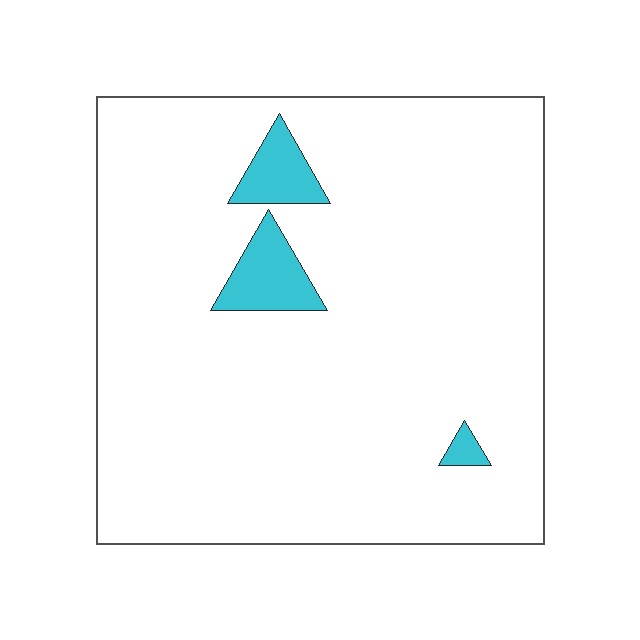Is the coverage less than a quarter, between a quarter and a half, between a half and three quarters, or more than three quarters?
Less than a quarter.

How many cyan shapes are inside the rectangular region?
3.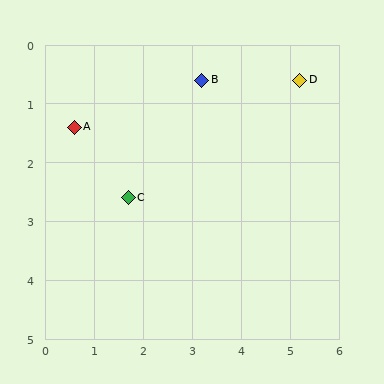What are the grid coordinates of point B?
Point B is at approximately (3.2, 0.6).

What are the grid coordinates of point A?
Point A is at approximately (0.6, 1.4).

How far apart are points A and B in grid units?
Points A and B are about 2.7 grid units apart.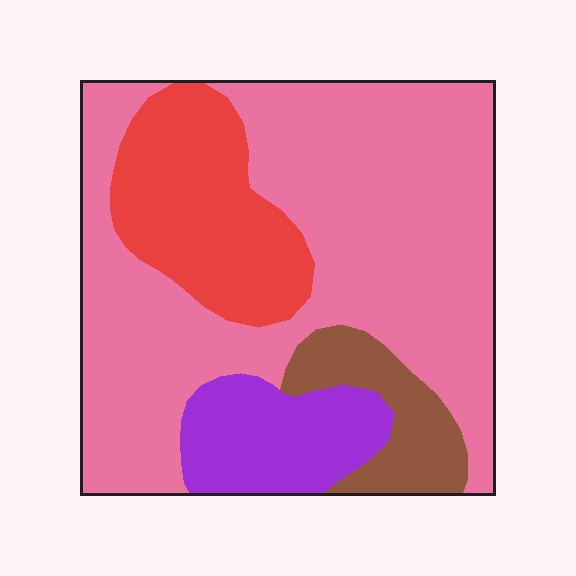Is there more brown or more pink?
Pink.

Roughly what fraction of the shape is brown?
Brown takes up less than a quarter of the shape.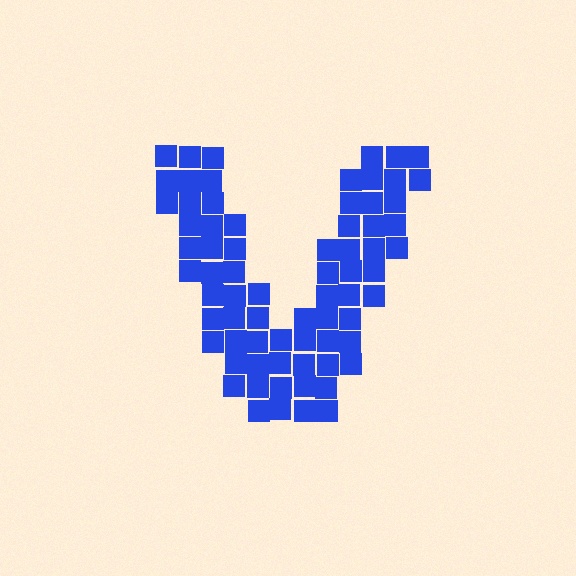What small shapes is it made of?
It is made of small squares.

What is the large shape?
The large shape is the letter V.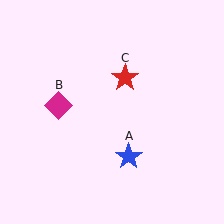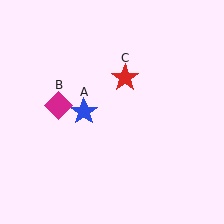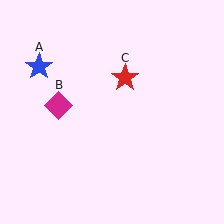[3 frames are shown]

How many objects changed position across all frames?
1 object changed position: blue star (object A).